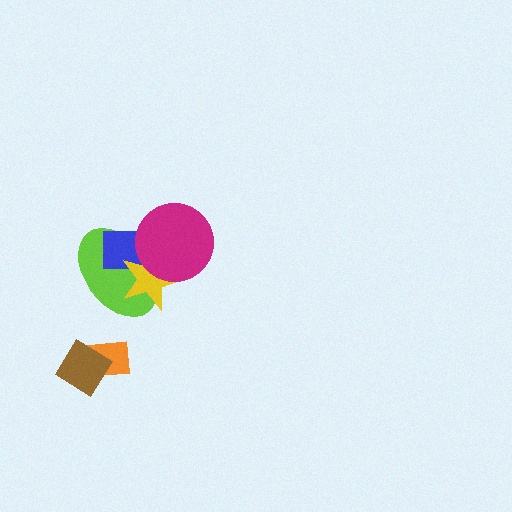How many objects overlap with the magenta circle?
3 objects overlap with the magenta circle.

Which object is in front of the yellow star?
The magenta circle is in front of the yellow star.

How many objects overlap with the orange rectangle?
1 object overlaps with the orange rectangle.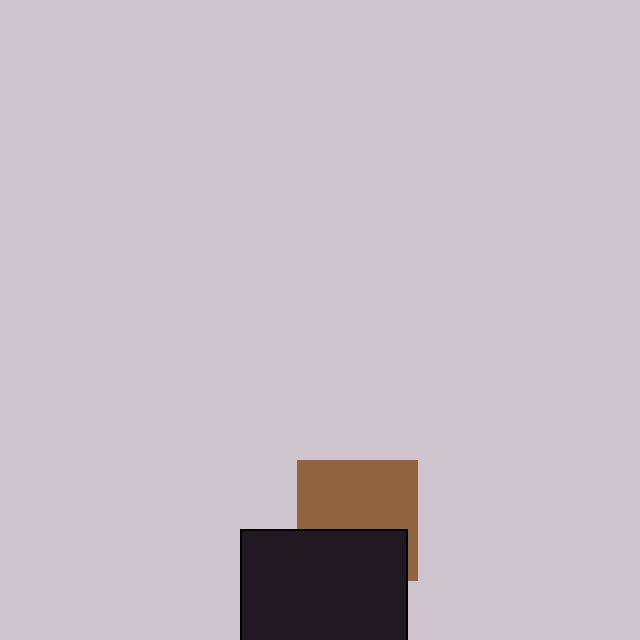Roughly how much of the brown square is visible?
About half of it is visible (roughly 61%).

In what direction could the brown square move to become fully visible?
The brown square could move up. That would shift it out from behind the black rectangle entirely.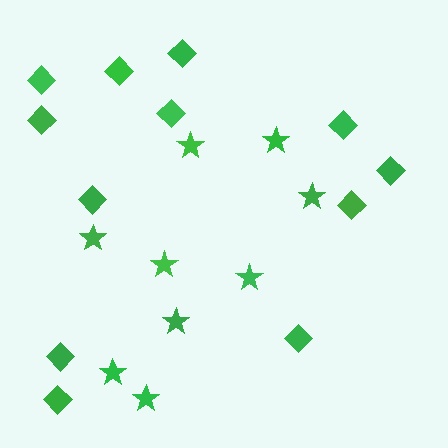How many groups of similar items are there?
There are 2 groups: one group of stars (9) and one group of diamonds (12).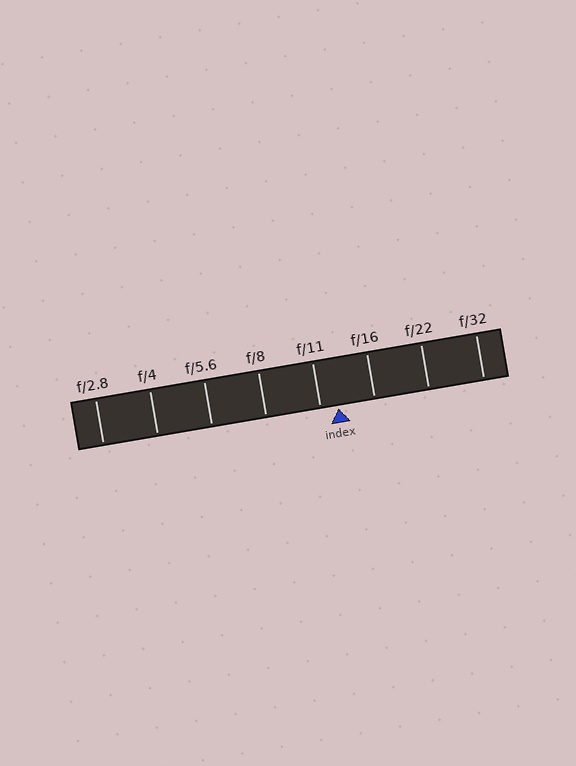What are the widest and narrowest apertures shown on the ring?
The widest aperture shown is f/2.8 and the narrowest is f/32.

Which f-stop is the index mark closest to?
The index mark is closest to f/11.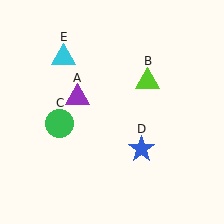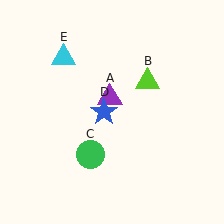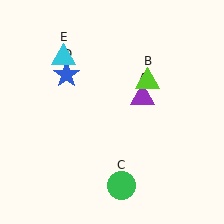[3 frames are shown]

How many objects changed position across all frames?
3 objects changed position: purple triangle (object A), green circle (object C), blue star (object D).